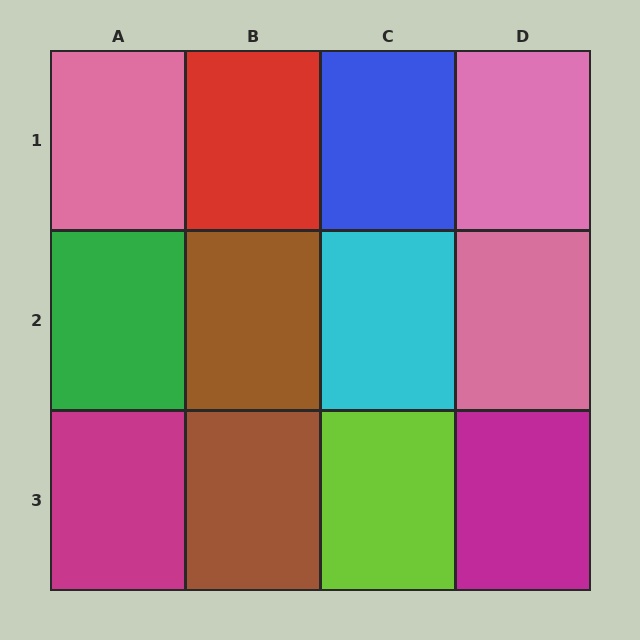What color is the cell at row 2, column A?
Green.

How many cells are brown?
2 cells are brown.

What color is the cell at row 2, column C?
Cyan.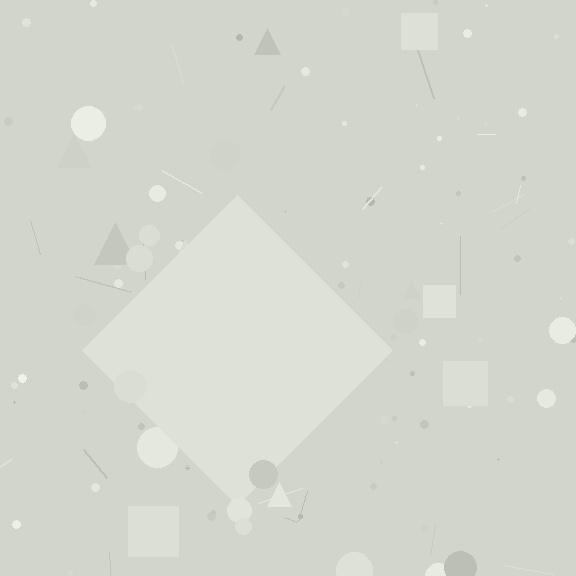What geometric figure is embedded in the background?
A diamond is embedded in the background.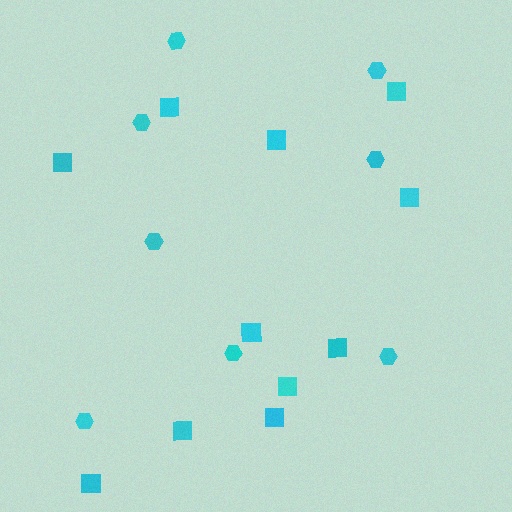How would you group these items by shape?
There are 2 groups: one group of hexagons (8) and one group of squares (11).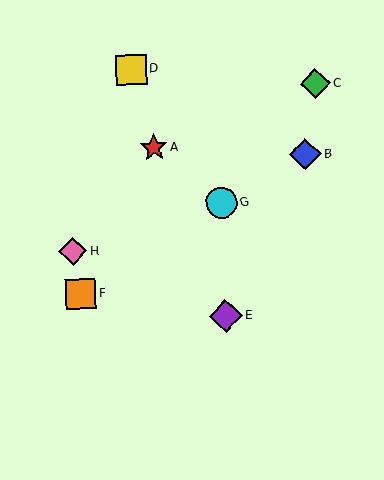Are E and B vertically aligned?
No, E is at x≈226 and B is at x≈305.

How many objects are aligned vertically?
2 objects (E, G) are aligned vertically.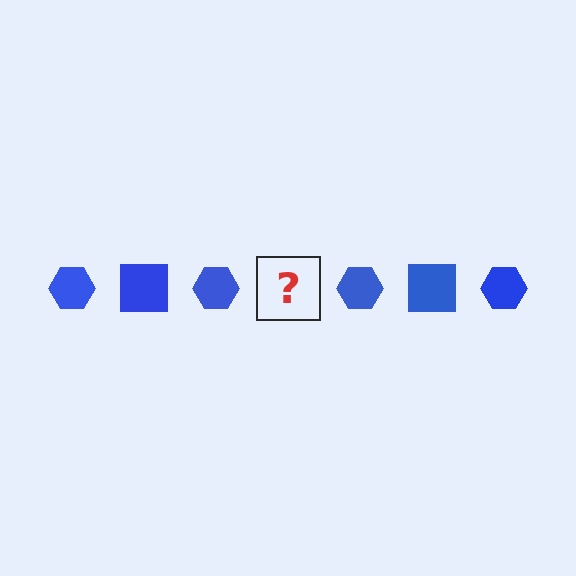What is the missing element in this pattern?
The missing element is a blue square.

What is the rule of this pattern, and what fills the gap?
The rule is that the pattern cycles through hexagon, square shapes in blue. The gap should be filled with a blue square.